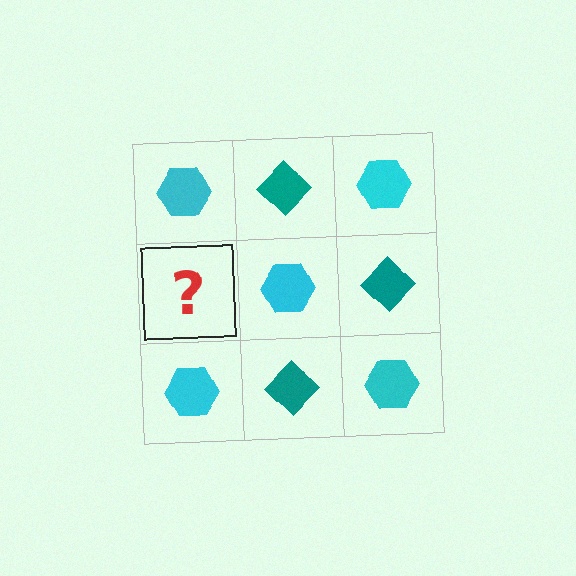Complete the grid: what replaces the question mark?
The question mark should be replaced with a teal diamond.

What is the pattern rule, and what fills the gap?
The rule is that it alternates cyan hexagon and teal diamond in a checkerboard pattern. The gap should be filled with a teal diamond.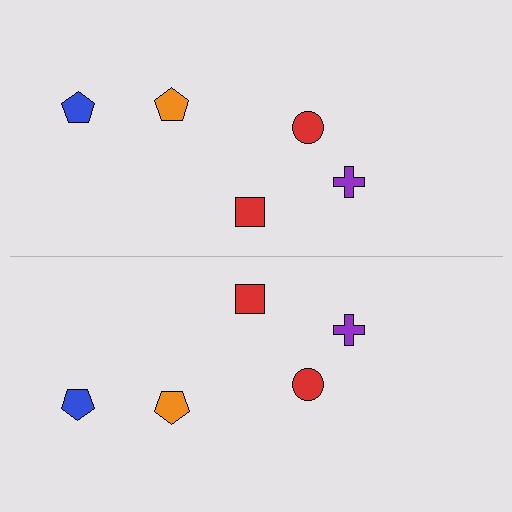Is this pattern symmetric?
Yes, this pattern has bilateral (reflection) symmetry.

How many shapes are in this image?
There are 10 shapes in this image.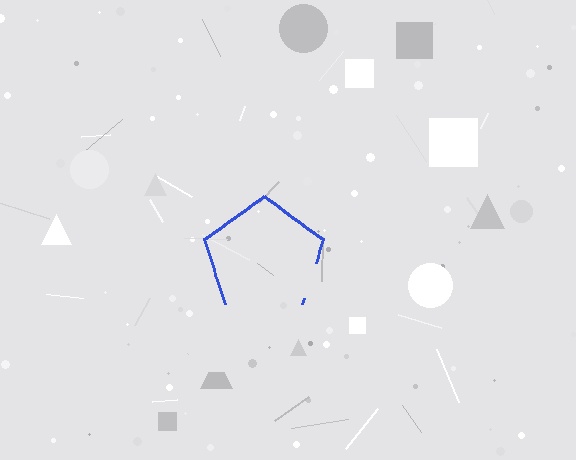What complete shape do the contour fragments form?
The contour fragments form a pentagon.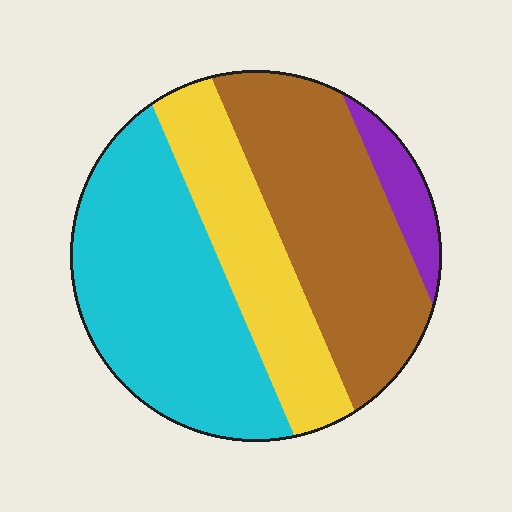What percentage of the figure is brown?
Brown takes up about one third (1/3) of the figure.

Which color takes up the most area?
Cyan, at roughly 40%.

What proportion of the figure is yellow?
Yellow takes up about one fifth (1/5) of the figure.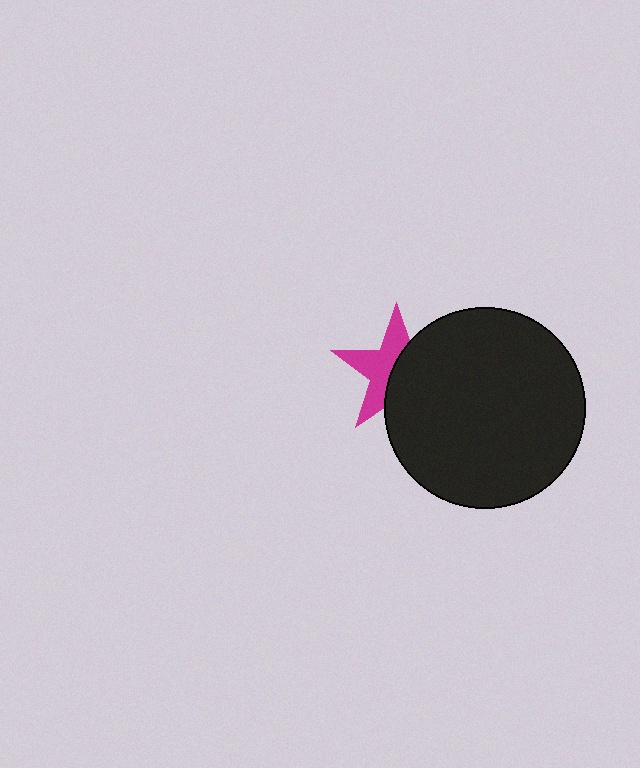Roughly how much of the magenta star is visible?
About half of it is visible (roughly 50%).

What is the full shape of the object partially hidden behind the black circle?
The partially hidden object is a magenta star.